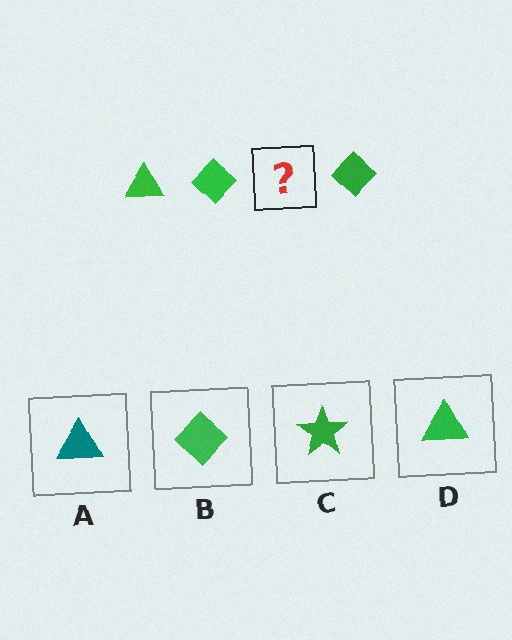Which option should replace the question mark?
Option D.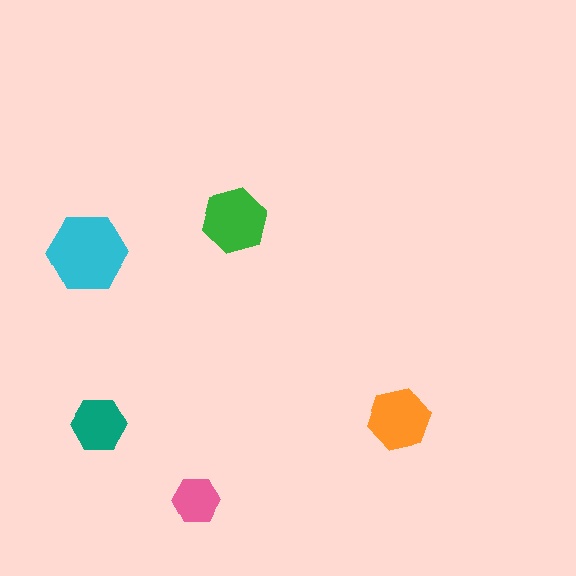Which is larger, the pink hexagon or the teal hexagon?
The teal one.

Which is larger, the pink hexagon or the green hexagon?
The green one.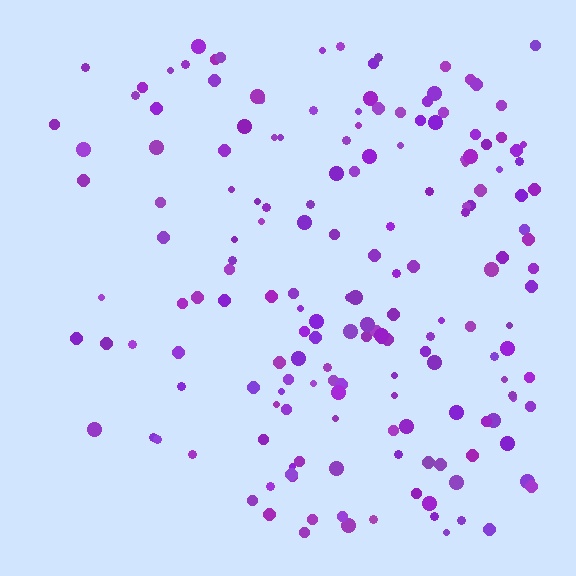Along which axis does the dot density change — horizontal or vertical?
Horizontal.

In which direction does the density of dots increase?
From left to right, with the right side densest.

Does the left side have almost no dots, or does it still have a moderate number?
Still a moderate number, just noticeably fewer than the right.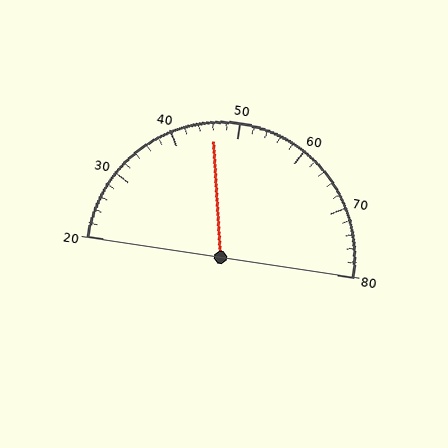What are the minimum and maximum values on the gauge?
The gauge ranges from 20 to 80.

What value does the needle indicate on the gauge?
The needle indicates approximately 46.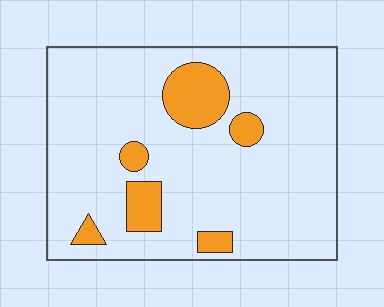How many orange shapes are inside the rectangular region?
6.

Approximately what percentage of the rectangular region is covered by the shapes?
Approximately 15%.